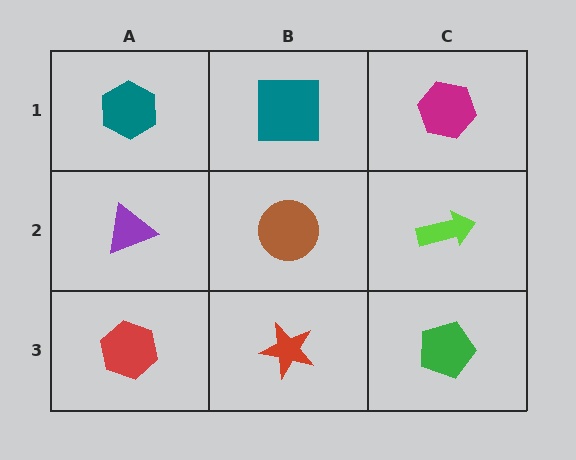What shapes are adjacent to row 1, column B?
A brown circle (row 2, column B), a teal hexagon (row 1, column A), a magenta hexagon (row 1, column C).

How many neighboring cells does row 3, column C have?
2.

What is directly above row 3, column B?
A brown circle.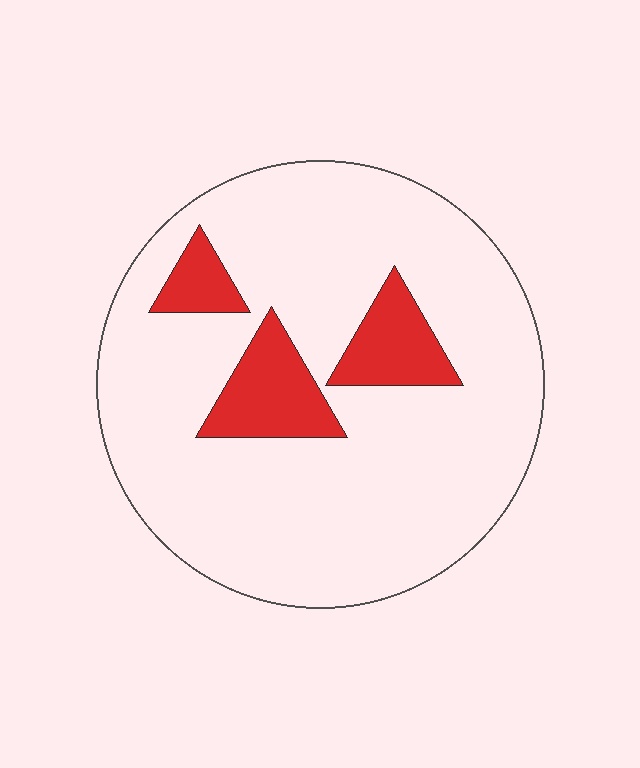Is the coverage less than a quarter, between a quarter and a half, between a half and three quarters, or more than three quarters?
Less than a quarter.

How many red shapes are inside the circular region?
3.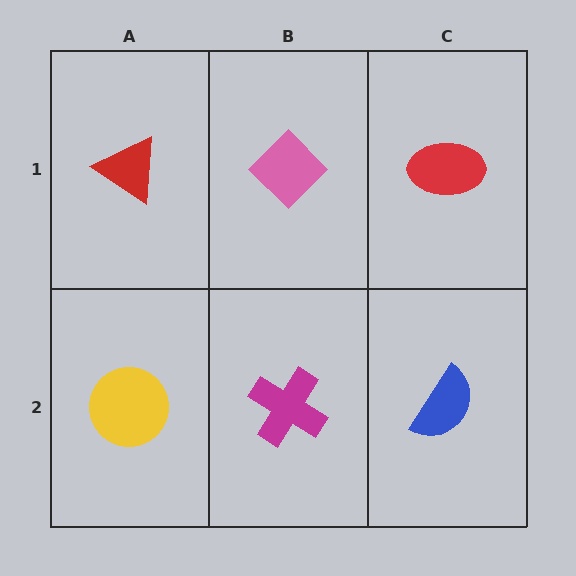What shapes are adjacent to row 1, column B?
A magenta cross (row 2, column B), a red triangle (row 1, column A), a red ellipse (row 1, column C).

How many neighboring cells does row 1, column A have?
2.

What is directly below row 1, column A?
A yellow circle.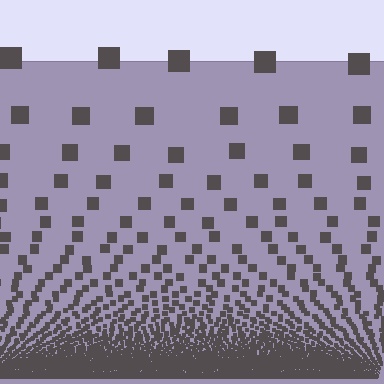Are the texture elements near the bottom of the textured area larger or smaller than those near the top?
Smaller. The gradient is inverted — elements near the bottom are smaller and denser.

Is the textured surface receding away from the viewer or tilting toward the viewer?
The surface appears to tilt toward the viewer. Texture elements get larger and sparser toward the top.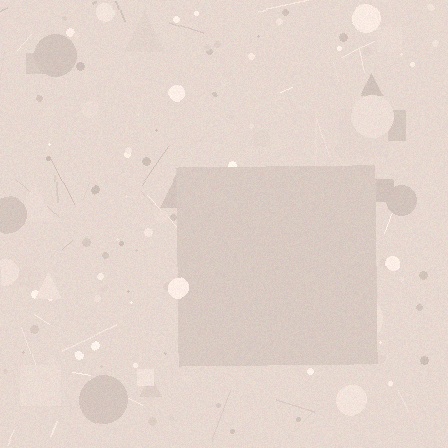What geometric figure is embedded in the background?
A square is embedded in the background.